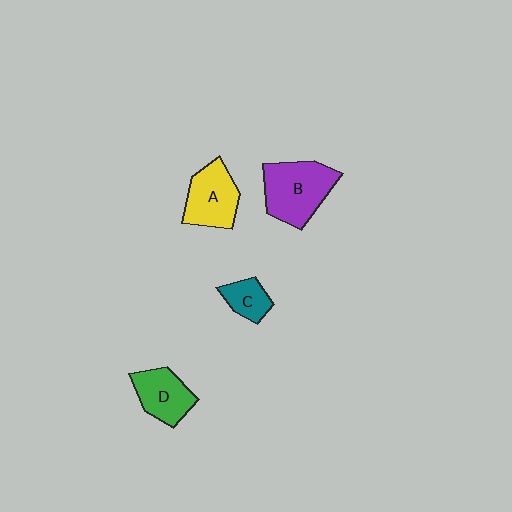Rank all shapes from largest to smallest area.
From largest to smallest: B (purple), A (yellow), D (green), C (teal).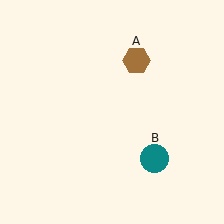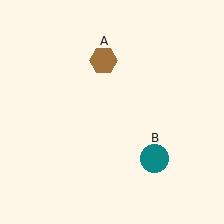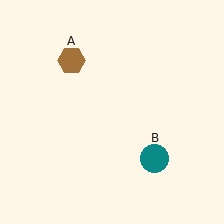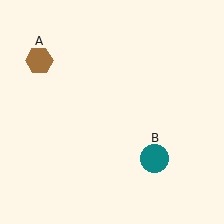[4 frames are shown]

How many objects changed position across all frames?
1 object changed position: brown hexagon (object A).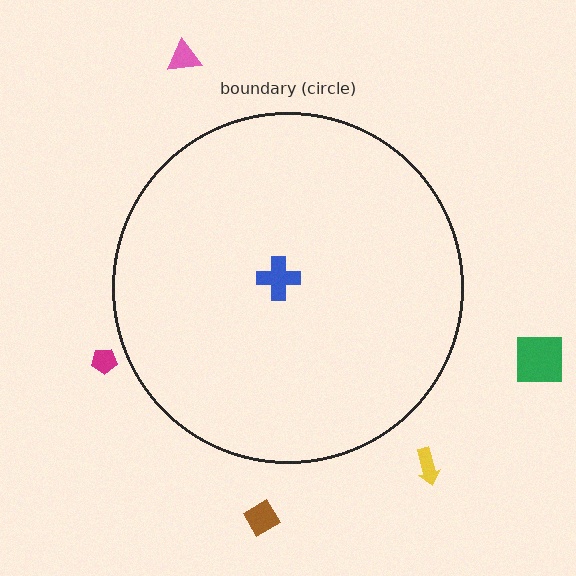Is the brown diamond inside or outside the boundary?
Outside.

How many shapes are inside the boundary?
1 inside, 5 outside.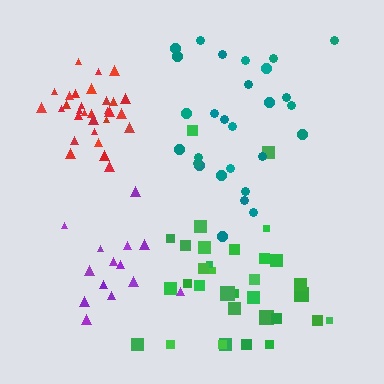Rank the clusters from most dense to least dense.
red, purple, green, teal.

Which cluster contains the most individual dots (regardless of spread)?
Green (33).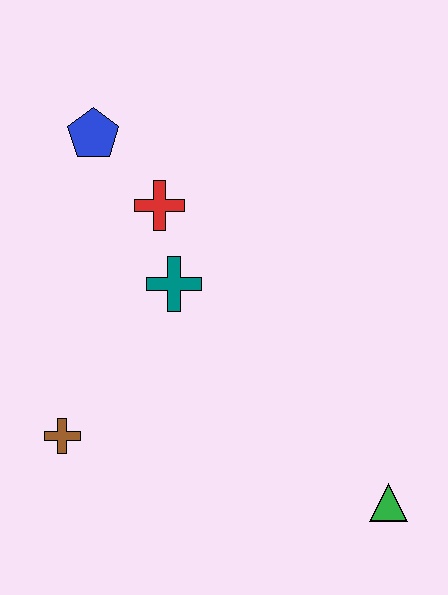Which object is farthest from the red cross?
The green triangle is farthest from the red cross.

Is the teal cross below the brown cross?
No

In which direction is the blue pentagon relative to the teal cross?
The blue pentagon is above the teal cross.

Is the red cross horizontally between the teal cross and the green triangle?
No